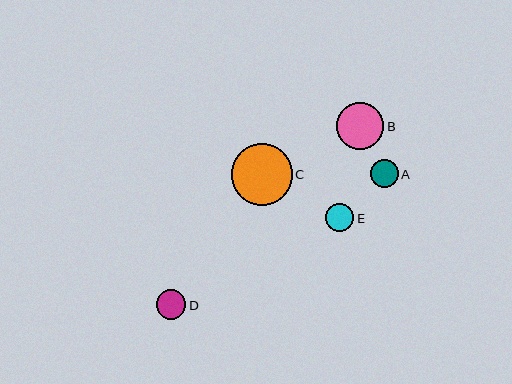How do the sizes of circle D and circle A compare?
Circle D and circle A are approximately the same size.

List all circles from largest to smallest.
From largest to smallest: C, B, D, E, A.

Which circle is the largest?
Circle C is the largest with a size of approximately 61 pixels.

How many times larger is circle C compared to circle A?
Circle C is approximately 2.2 times the size of circle A.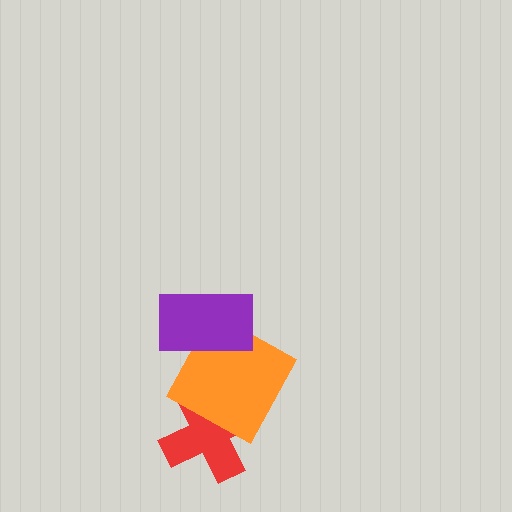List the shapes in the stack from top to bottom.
From top to bottom: the purple rectangle, the orange square, the red cross.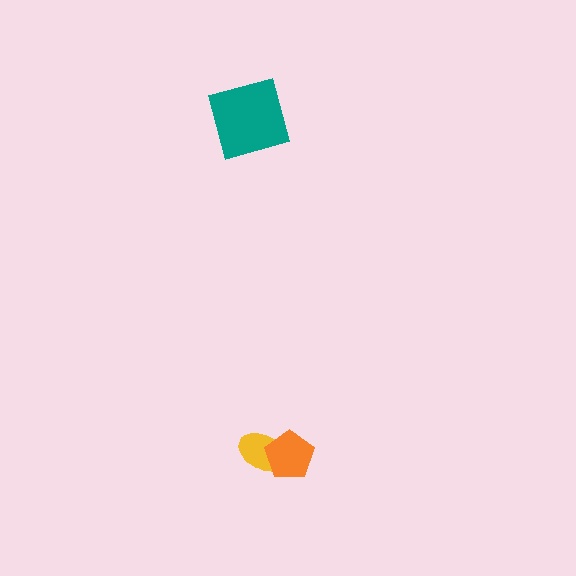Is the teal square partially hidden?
No, no other shape covers it.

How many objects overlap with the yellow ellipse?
1 object overlaps with the yellow ellipse.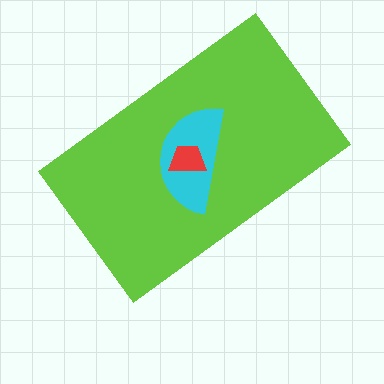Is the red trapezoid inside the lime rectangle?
Yes.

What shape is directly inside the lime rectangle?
The cyan semicircle.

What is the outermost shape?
The lime rectangle.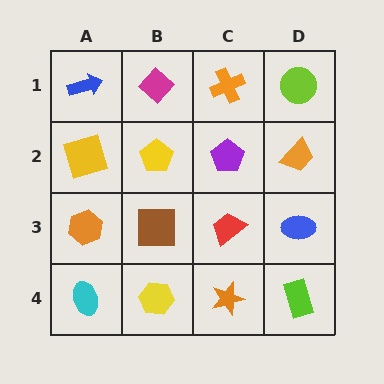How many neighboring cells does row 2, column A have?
3.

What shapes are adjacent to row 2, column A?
A blue arrow (row 1, column A), an orange hexagon (row 3, column A), a yellow pentagon (row 2, column B).